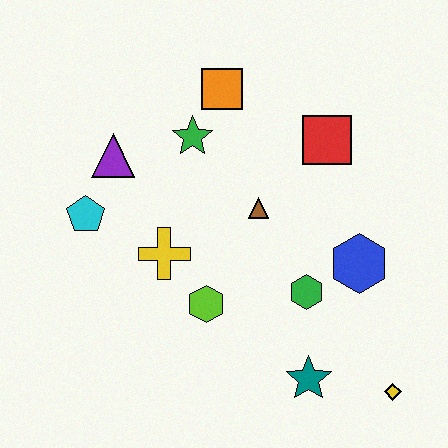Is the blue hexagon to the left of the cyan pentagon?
No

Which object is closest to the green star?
The orange square is closest to the green star.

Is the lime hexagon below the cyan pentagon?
Yes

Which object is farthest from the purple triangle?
The yellow diamond is farthest from the purple triangle.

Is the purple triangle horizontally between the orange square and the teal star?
No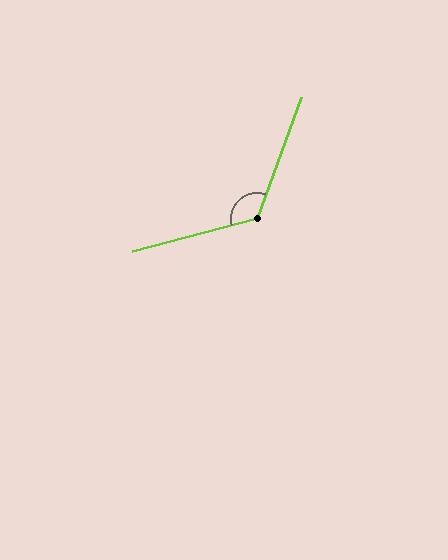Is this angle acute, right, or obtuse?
It is obtuse.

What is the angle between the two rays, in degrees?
Approximately 125 degrees.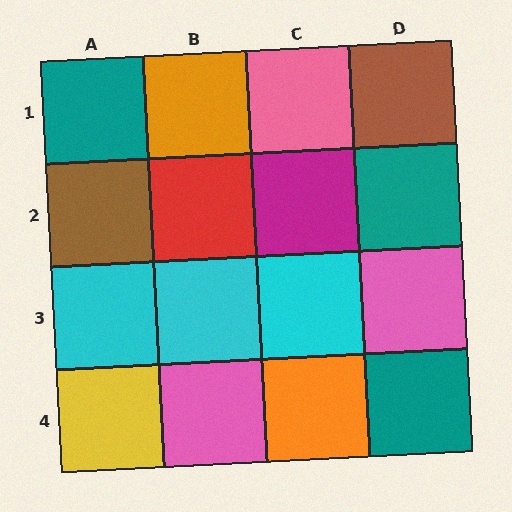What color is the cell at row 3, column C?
Cyan.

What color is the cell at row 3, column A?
Cyan.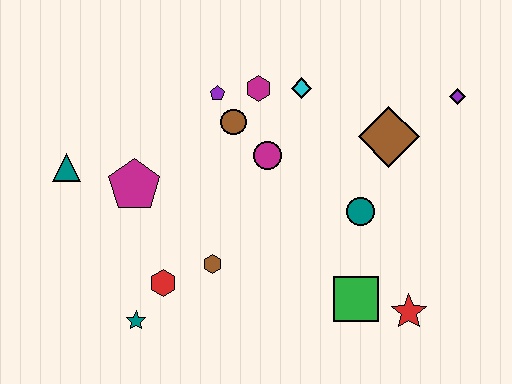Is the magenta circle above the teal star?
Yes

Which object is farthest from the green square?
The teal triangle is farthest from the green square.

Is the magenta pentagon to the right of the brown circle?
No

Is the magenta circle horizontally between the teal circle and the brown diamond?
No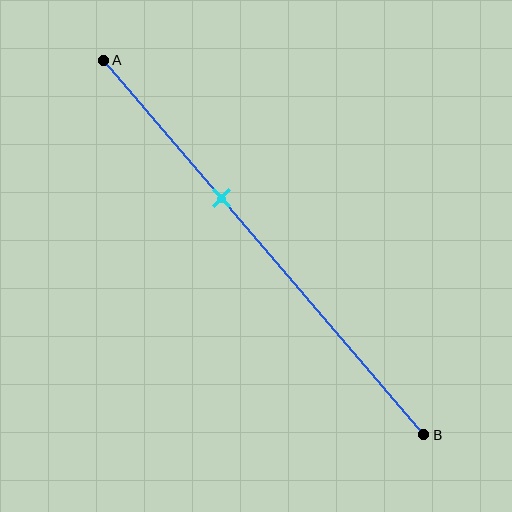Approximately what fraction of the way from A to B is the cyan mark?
The cyan mark is approximately 35% of the way from A to B.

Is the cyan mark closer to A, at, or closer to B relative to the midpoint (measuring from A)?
The cyan mark is closer to point A than the midpoint of segment AB.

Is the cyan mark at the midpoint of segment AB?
No, the mark is at about 35% from A, not at the 50% midpoint.